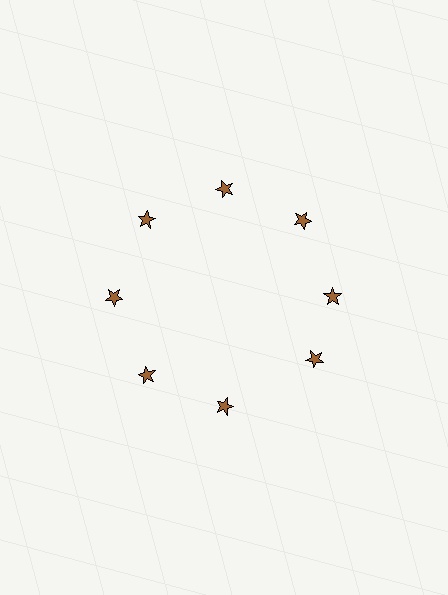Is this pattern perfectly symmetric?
No. The 8 brown stars are arranged in a ring, but one element near the 4 o'clock position is rotated out of alignment along the ring, breaking the 8-fold rotational symmetry.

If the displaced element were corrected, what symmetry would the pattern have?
It would have 8-fold rotational symmetry — the pattern would map onto itself every 45 degrees.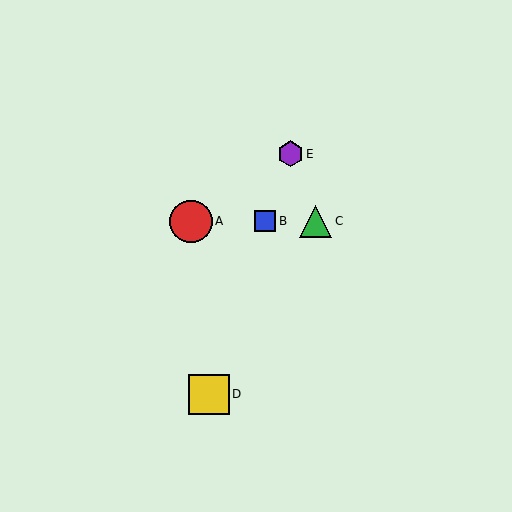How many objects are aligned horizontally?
3 objects (A, B, C) are aligned horizontally.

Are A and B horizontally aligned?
Yes, both are at y≈221.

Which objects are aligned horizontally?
Objects A, B, C are aligned horizontally.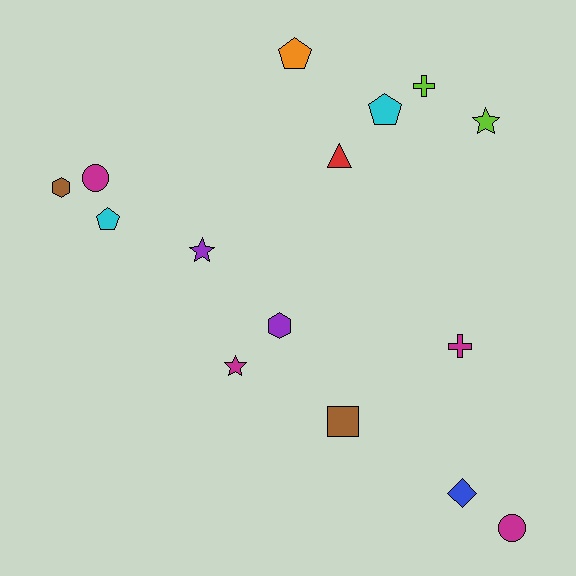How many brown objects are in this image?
There are 2 brown objects.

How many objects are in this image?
There are 15 objects.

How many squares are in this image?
There is 1 square.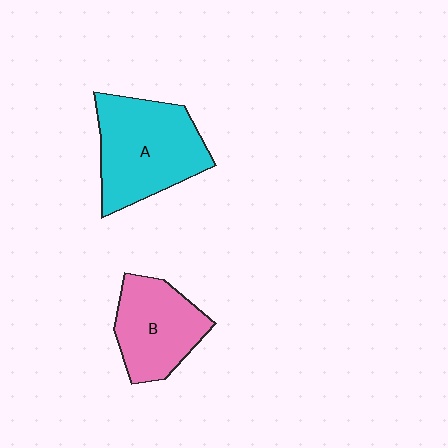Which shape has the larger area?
Shape A (cyan).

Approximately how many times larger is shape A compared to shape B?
Approximately 1.3 times.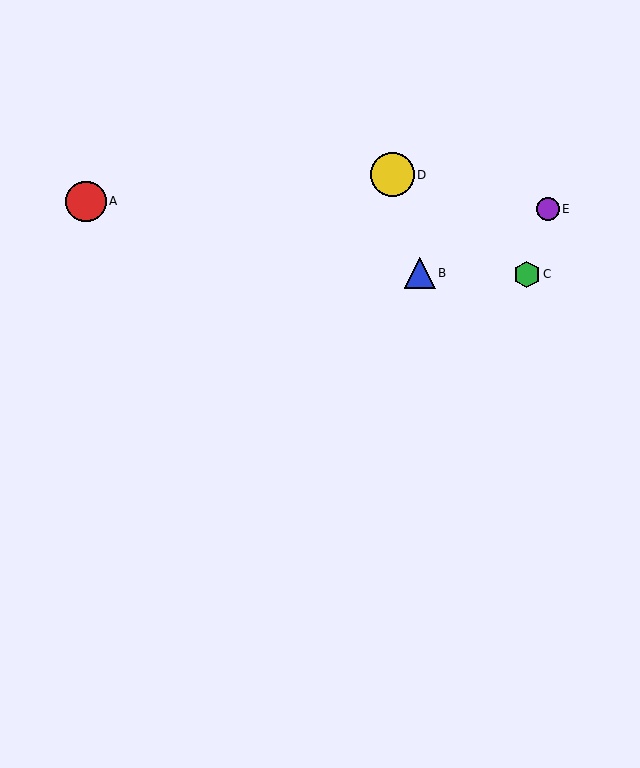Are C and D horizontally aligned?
No, C is at y≈274 and D is at y≈175.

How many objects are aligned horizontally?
2 objects (B, C) are aligned horizontally.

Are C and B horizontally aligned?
Yes, both are at y≈274.